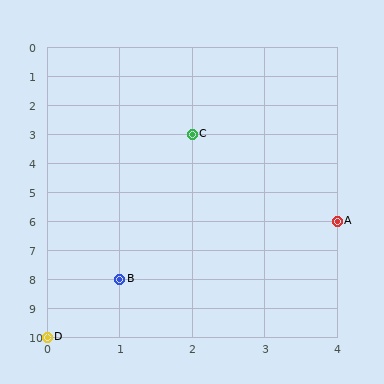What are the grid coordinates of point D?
Point D is at grid coordinates (0, 10).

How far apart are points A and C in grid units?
Points A and C are 2 columns and 3 rows apart (about 3.6 grid units diagonally).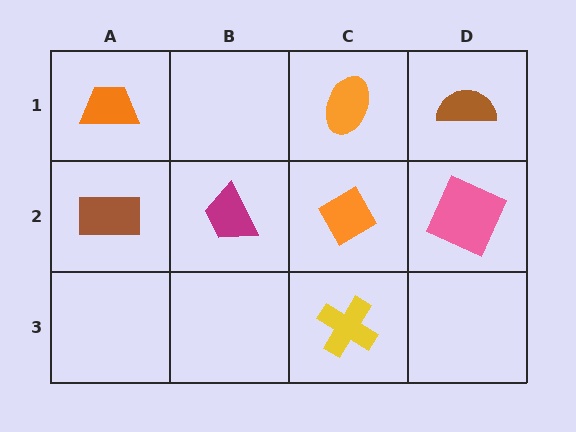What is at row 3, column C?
A yellow cross.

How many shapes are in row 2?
4 shapes.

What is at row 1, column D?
A brown semicircle.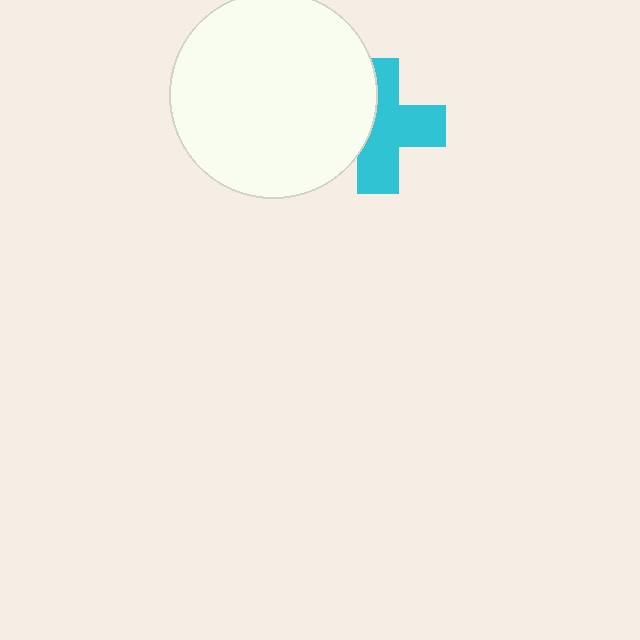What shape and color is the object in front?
The object in front is a white circle.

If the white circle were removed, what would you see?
You would see the complete cyan cross.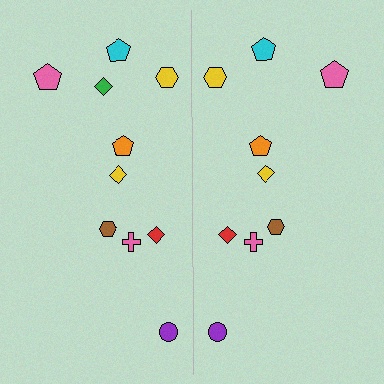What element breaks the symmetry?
A green diamond is missing from the right side.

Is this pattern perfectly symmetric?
No, the pattern is not perfectly symmetric. A green diamond is missing from the right side.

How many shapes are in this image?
There are 19 shapes in this image.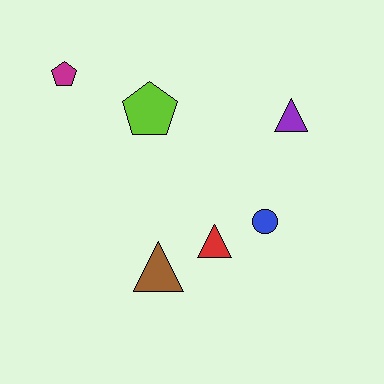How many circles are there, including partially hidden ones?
There is 1 circle.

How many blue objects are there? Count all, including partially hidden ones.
There is 1 blue object.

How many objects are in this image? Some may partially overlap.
There are 6 objects.